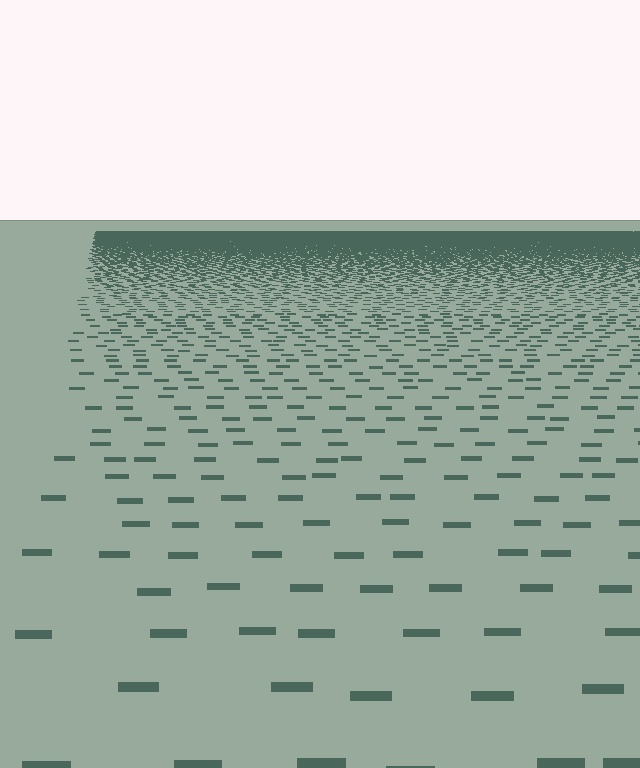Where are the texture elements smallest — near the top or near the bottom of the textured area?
Near the top.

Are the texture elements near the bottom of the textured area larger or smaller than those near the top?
Larger. Near the bottom, elements are closer to the viewer and appear at a bigger on-screen size.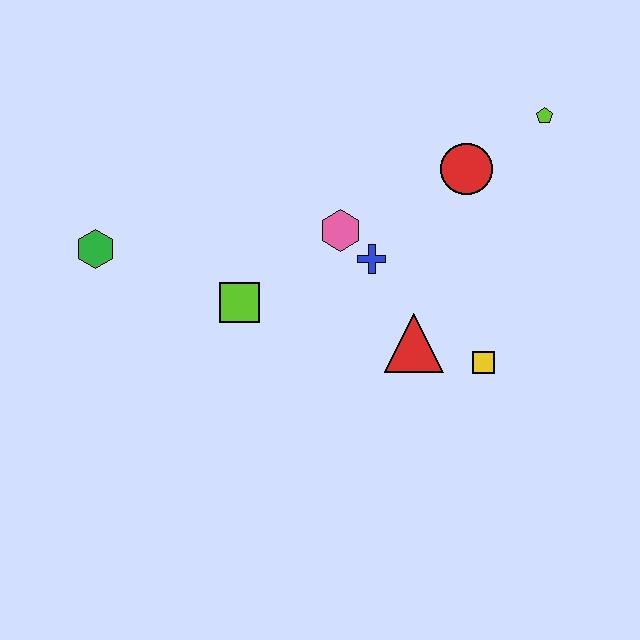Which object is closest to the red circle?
The lime pentagon is closest to the red circle.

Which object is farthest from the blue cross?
The green hexagon is farthest from the blue cross.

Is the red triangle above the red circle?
No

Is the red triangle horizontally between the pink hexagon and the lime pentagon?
Yes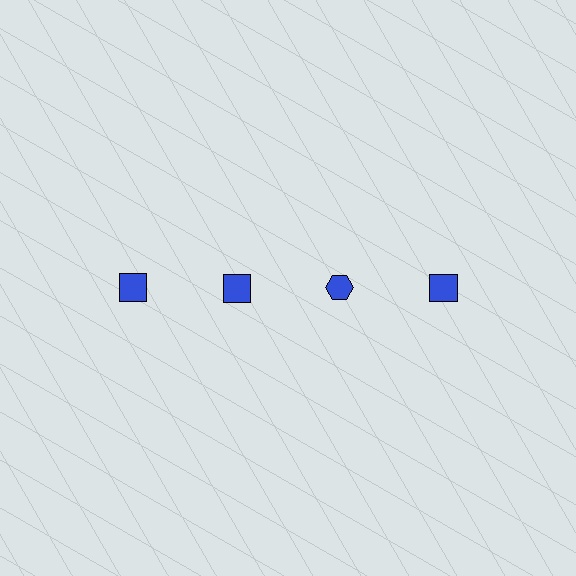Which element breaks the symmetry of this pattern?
The blue hexagon in the top row, center column breaks the symmetry. All other shapes are blue squares.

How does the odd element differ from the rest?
It has a different shape: hexagon instead of square.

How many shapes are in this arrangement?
There are 4 shapes arranged in a grid pattern.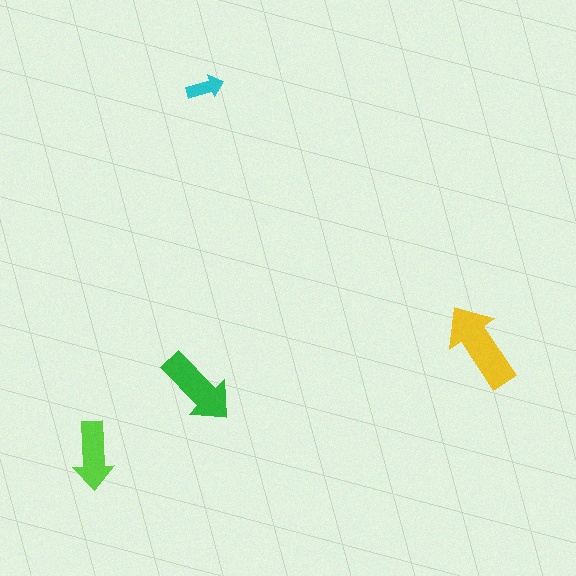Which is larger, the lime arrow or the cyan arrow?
The lime one.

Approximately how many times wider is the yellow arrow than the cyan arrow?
About 2.5 times wider.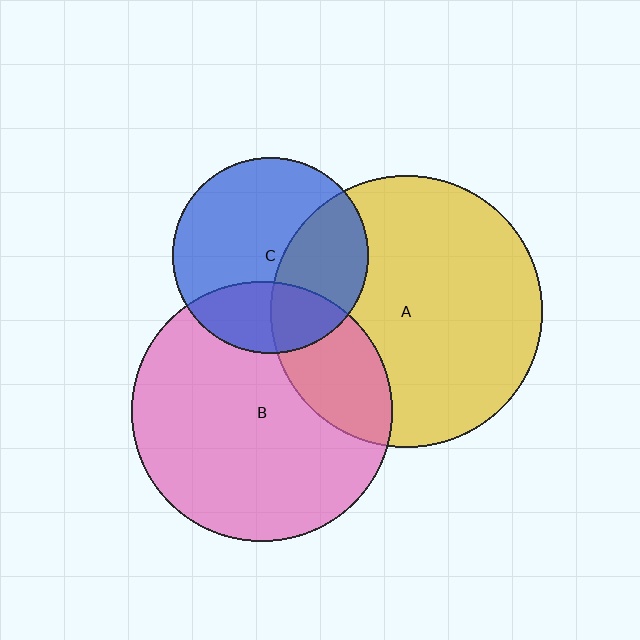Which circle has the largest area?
Circle A (yellow).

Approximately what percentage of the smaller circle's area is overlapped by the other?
Approximately 25%.